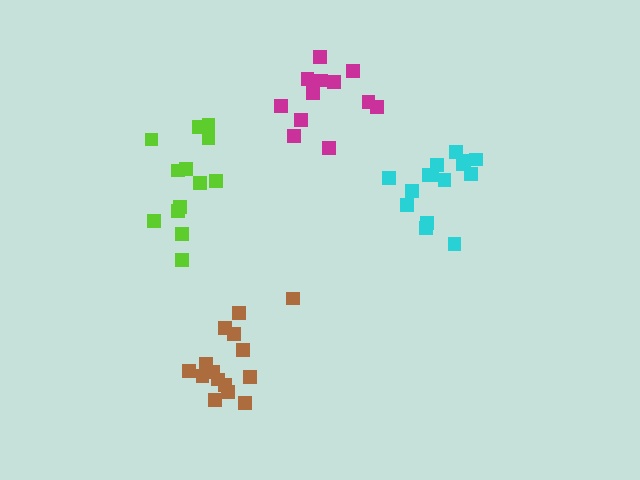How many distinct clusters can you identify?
There are 4 distinct clusters.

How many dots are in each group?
Group 1: 12 dots, Group 2: 13 dots, Group 3: 15 dots, Group 4: 15 dots (55 total).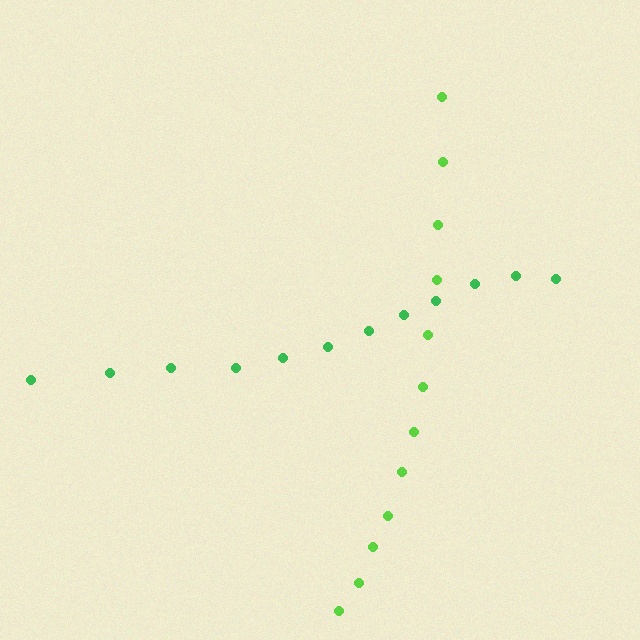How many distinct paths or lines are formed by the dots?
There are 2 distinct paths.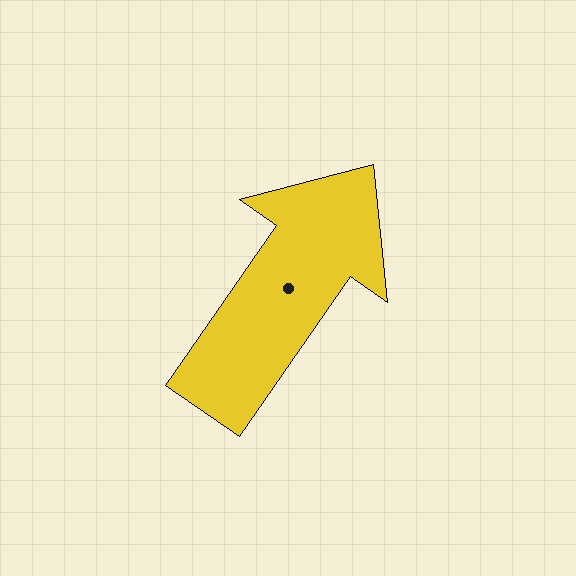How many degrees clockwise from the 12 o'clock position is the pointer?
Approximately 35 degrees.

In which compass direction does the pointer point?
Northeast.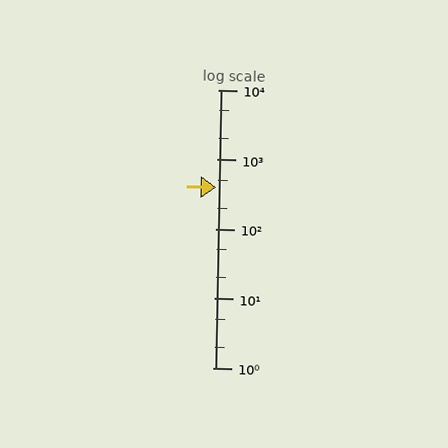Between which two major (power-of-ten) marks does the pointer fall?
The pointer is between 100 and 1000.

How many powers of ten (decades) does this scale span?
The scale spans 4 decades, from 1 to 10000.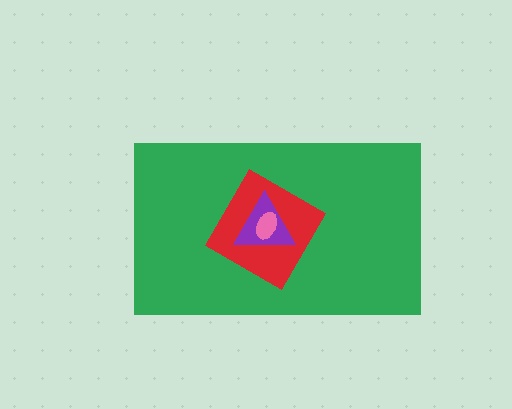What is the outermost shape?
The green rectangle.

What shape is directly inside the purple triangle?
The pink ellipse.